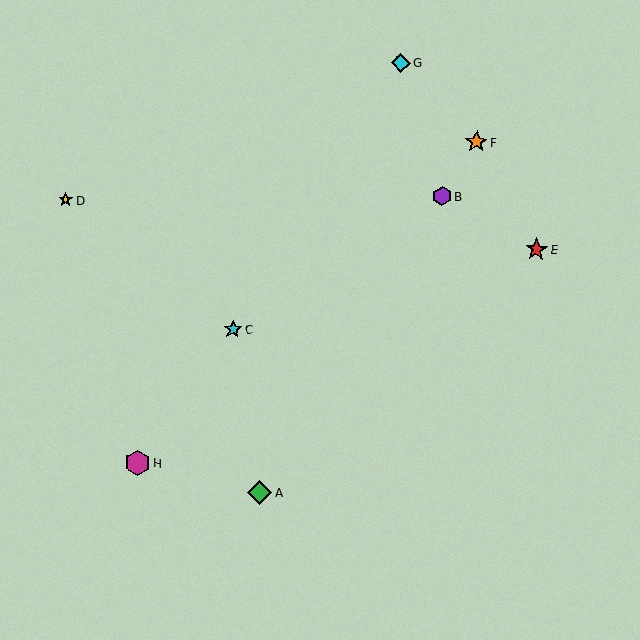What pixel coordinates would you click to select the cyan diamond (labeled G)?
Click at (401, 63) to select the cyan diamond G.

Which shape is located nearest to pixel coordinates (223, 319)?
The cyan star (labeled C) at (233, 329) is nearest to that location.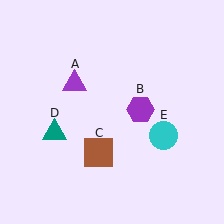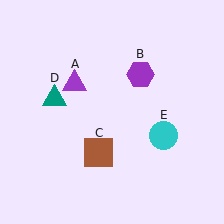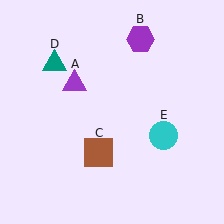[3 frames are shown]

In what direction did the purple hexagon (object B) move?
The purple hexagon (object B) moved up.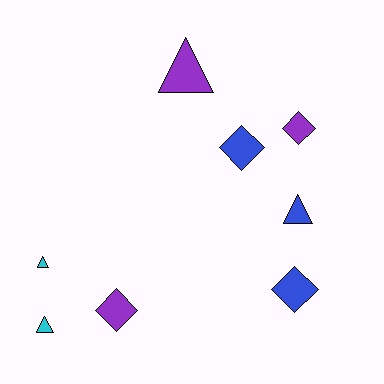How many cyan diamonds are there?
There are no cyan diamonds.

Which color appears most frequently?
Purple, with 3 objects.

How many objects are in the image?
There are 8 objects.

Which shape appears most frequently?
Diamond, with 4 objects.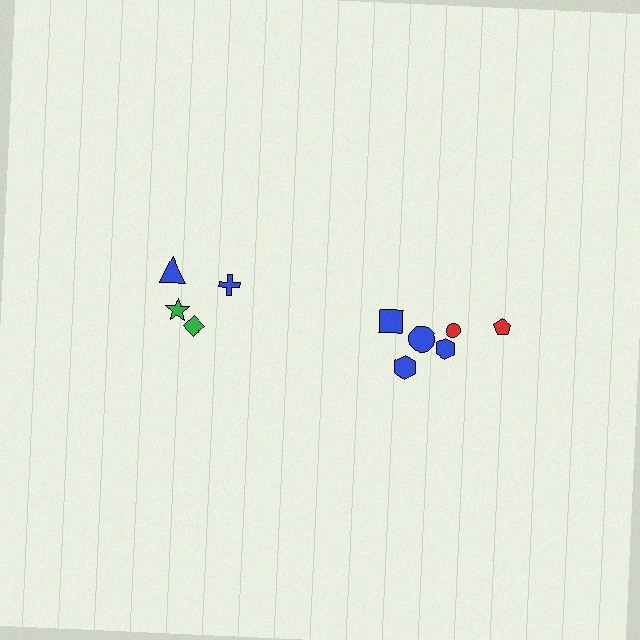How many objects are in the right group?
There are 6 objects.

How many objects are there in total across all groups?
There are 10 objects.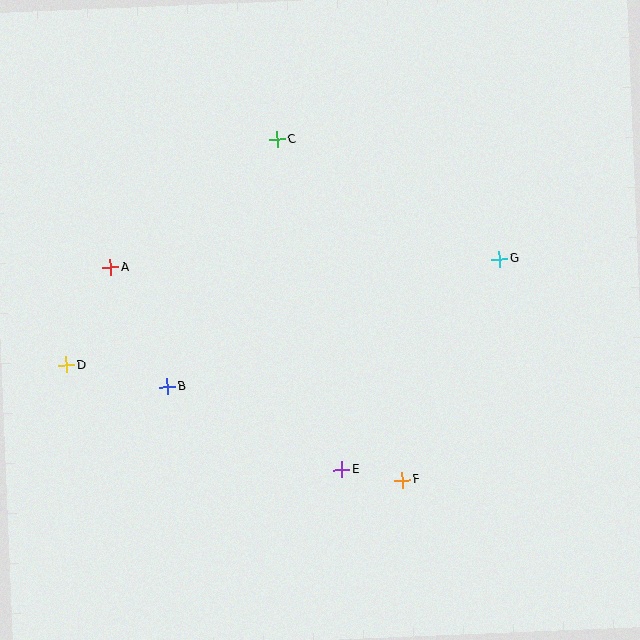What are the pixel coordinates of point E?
Point E is at (342, 470).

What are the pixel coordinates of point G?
Point G is at (500, 259).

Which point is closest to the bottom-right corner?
Point F is closest to the bottom-right corner.